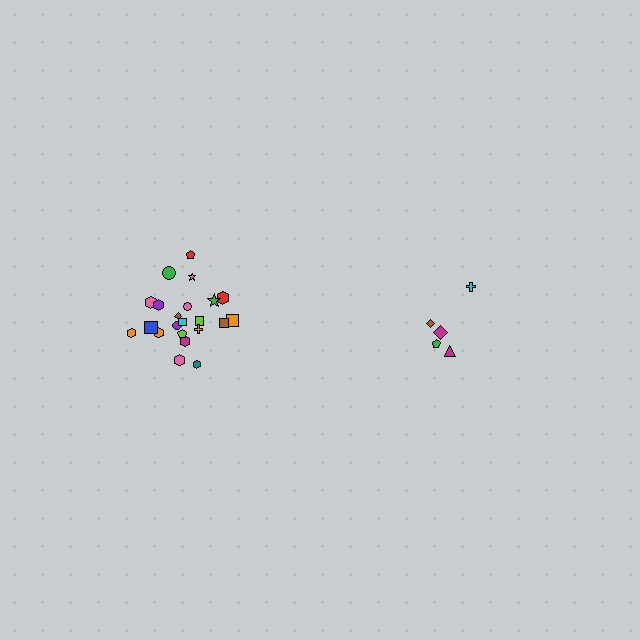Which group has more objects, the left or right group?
The left group.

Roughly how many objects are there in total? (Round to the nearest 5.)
Roughly 25 objects in total.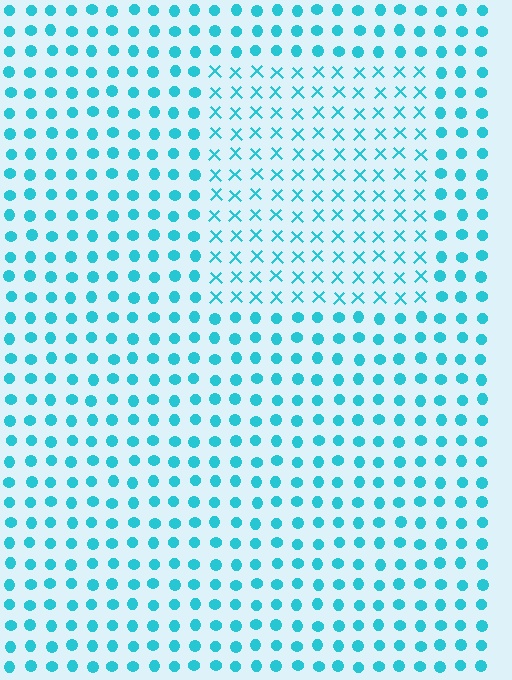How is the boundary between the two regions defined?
The boundary is defined by a change in element shape: X marks inside vs. circles outside. All elements share the same color and spacing.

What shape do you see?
I see a rectangle.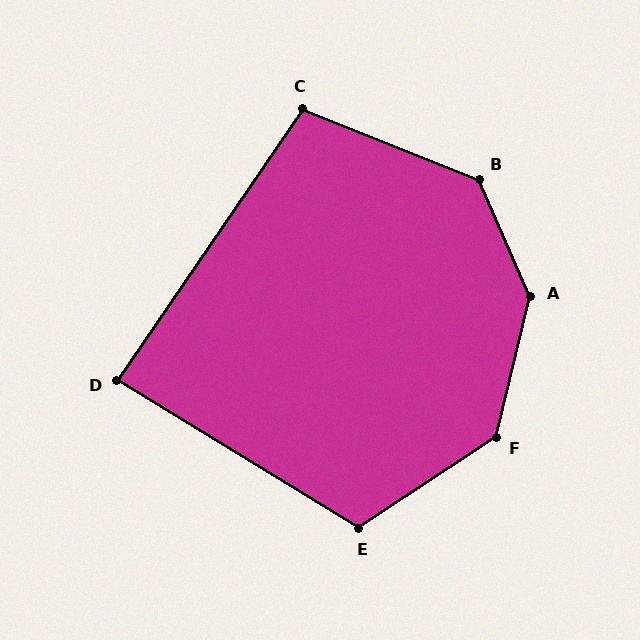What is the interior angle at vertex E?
Approximately 115 degrees (obtuse).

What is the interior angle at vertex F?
Approximately 137 degrees (obtuse).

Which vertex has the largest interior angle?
A, at approximately 143 degrees.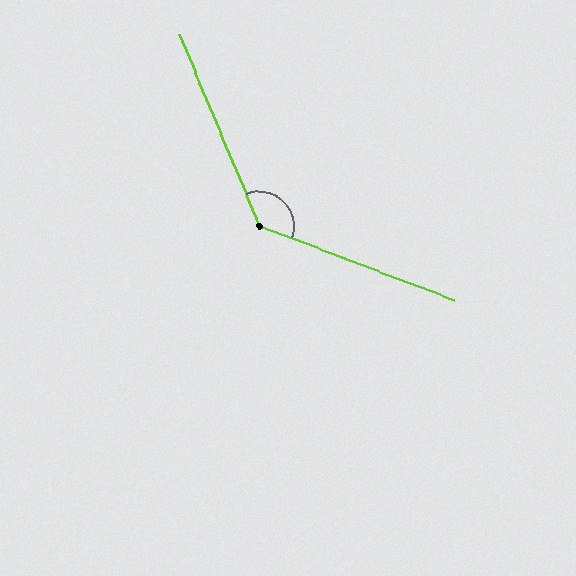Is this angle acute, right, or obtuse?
It is obtuse.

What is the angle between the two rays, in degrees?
Approximately 133 degrees.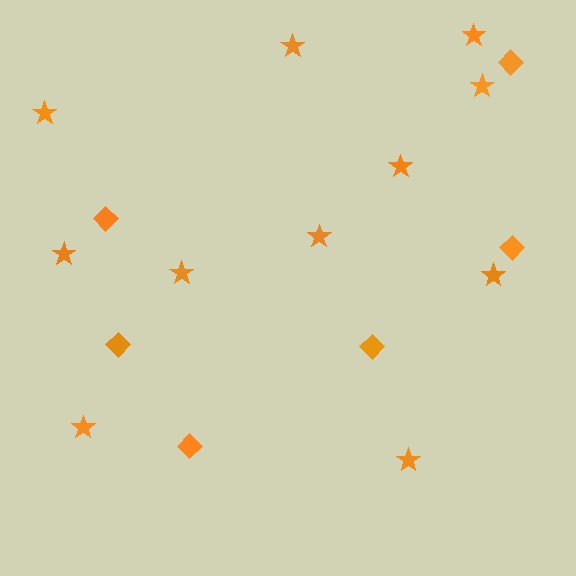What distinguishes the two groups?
There are 2 groups: one group of diamonds (6) and one group of stars (11).